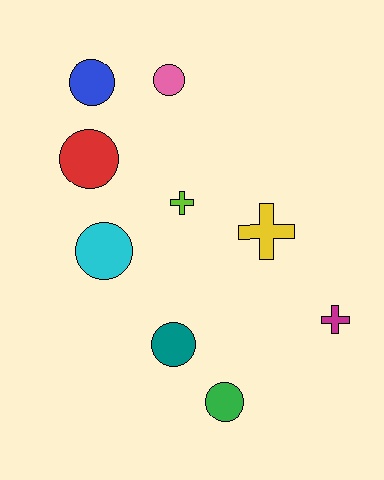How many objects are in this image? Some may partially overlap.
There are 9 objects.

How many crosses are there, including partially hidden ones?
There are 3 crosses.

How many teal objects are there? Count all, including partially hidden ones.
There is 1 teal object.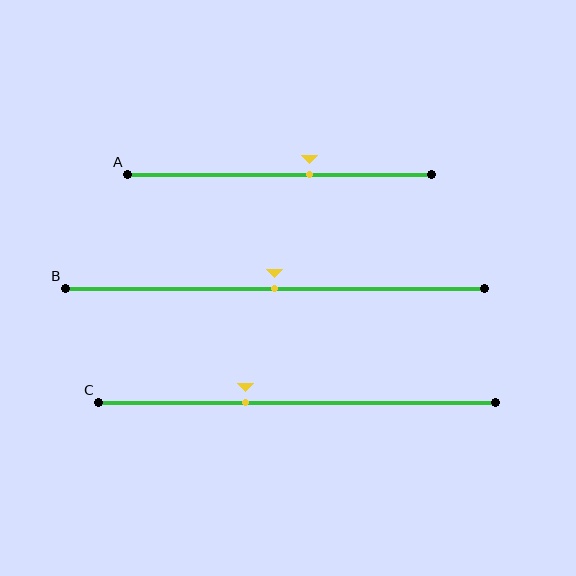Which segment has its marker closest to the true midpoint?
Segment B has its marker closest to the true midpoint.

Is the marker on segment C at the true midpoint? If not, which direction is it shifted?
No, the marker on segment C is shifted to the left by about 13% of the segment length.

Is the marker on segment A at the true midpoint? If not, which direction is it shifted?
No, the marker on segment A is shifted to the right by about 10% of the segment length.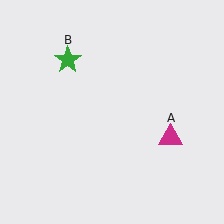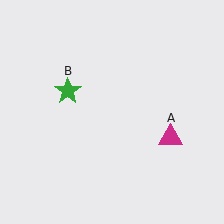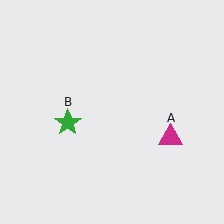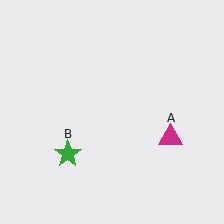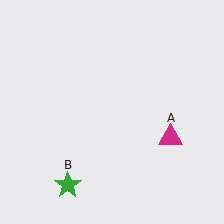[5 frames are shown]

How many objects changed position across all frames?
1 object changed position: green star (object B).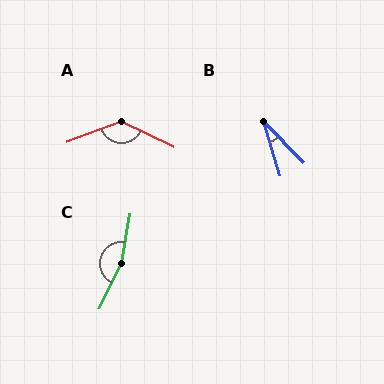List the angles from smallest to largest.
B (28°), A (133°), C (164°).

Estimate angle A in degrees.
Approximately 133 degrees.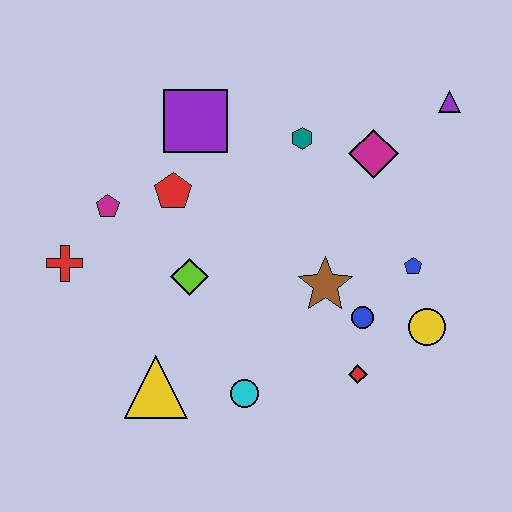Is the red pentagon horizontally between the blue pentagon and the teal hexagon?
No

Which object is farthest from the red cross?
The purple triangle is farthest from the red cross.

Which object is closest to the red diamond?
The blue circle is closest to the red diamond.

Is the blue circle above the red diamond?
Yes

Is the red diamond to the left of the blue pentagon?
Yes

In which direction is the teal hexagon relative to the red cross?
The teal hexagon is to the right of the red cross.